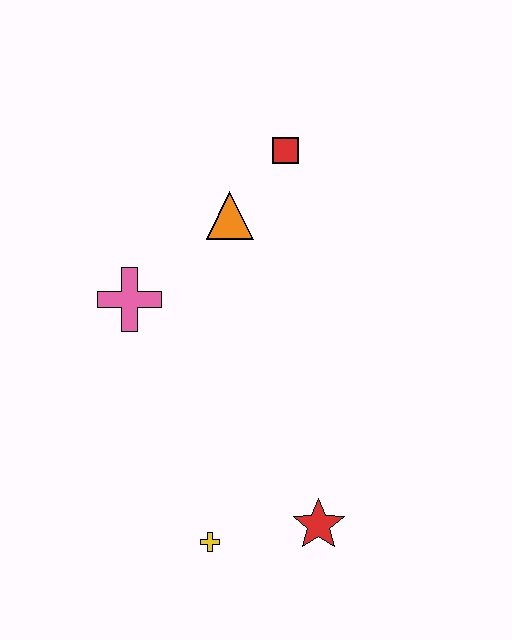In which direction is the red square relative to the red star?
The red square is above the red star.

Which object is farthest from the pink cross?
The red star is farthest from the pink cross.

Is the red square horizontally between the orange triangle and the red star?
Yes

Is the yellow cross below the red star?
Yes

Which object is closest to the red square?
The orange triangle is closest to the red square.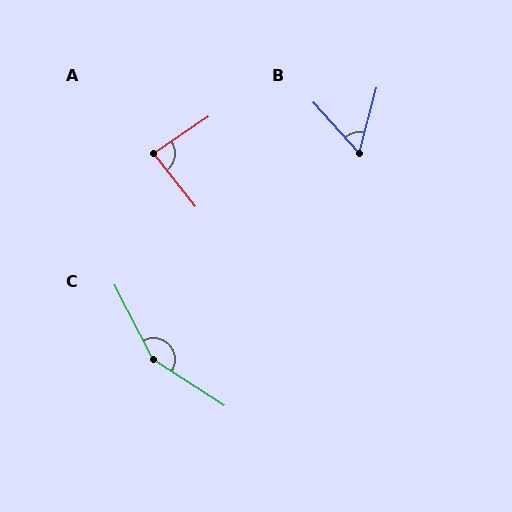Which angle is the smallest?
B, at approximately 57 degrees.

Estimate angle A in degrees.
Approximately 86 degrees.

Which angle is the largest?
C, at approximately 150 degrees.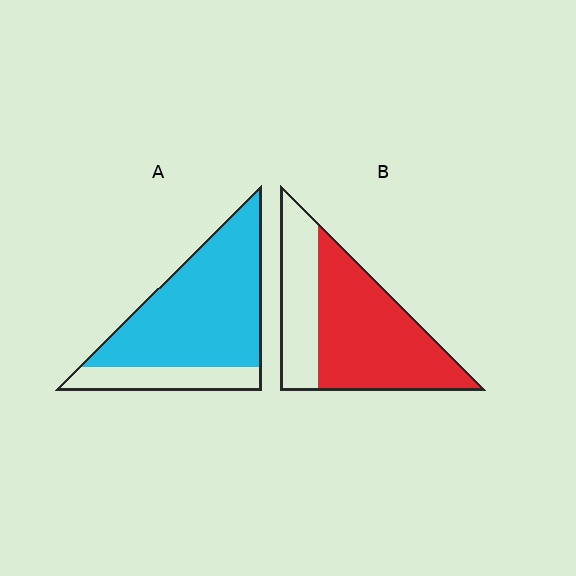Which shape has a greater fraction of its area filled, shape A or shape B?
Shape A.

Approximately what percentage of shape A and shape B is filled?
A is approximately 80% and B is approximately 65%.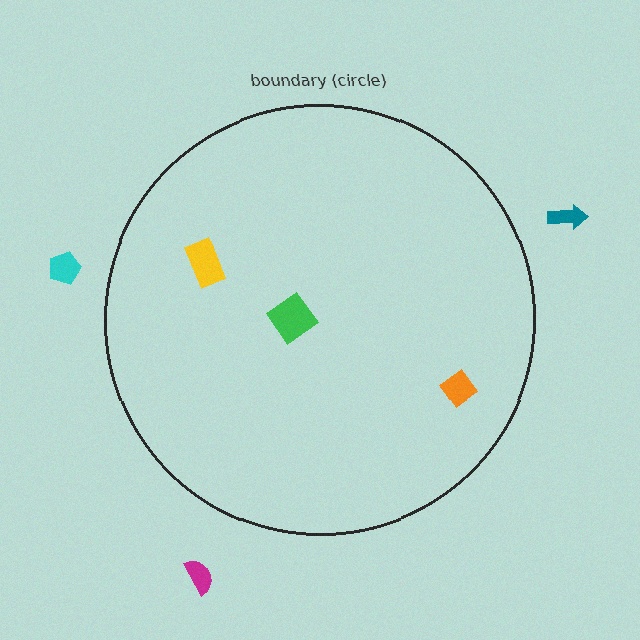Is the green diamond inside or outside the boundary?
Inside.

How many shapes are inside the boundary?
3 inside, 3 outside.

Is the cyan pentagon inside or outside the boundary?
Outside.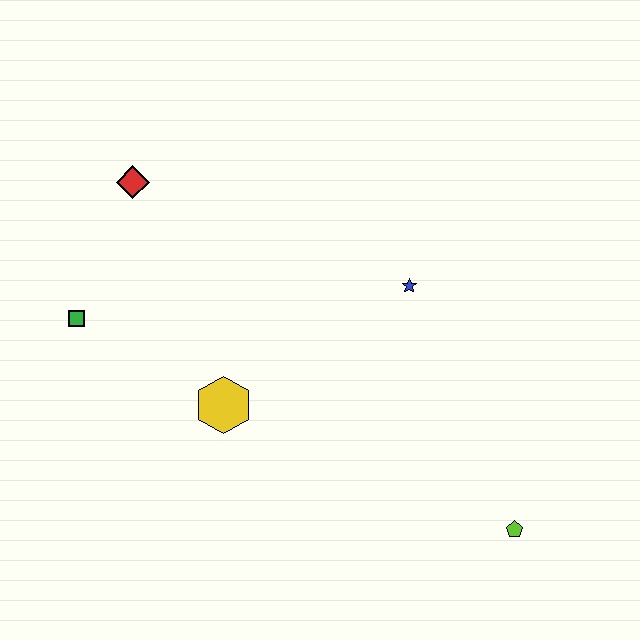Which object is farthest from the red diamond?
The lime pentagon is farthest from the red diamond.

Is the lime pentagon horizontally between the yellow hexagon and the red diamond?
No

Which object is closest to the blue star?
The yellow hexagon is closest to the blue star.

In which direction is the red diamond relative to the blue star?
The red diamond is to the left of the blue star.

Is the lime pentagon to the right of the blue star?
Yes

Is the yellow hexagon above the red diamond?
No